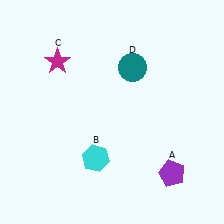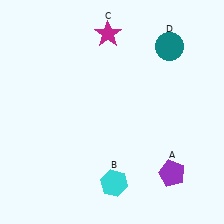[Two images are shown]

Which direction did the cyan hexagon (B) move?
The cyan hexagon (B) moved down.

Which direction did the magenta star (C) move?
The magenta star (C) moved right.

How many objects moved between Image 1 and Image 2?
3 objects moved between the two images.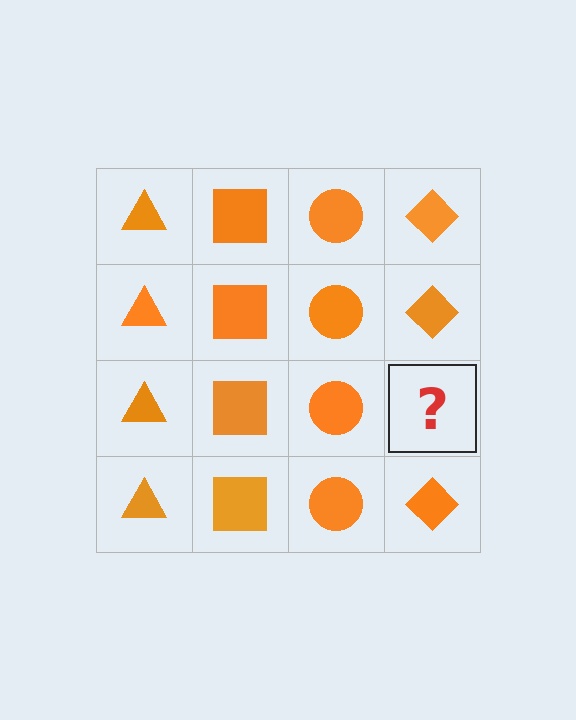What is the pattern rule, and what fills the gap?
The rule is that each column has a consistent shape. The gap should be filled with an orange diamond.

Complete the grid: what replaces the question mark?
The question mark should be replaced with an orange diamond.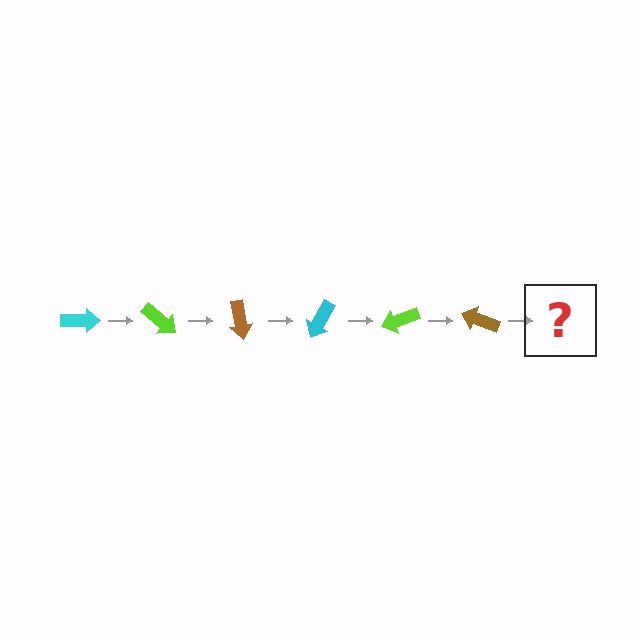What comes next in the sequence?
The next element should be a cyan arrow, rotated 240 degrees from the start.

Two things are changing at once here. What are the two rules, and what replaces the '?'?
The two rules are that it rotates 40 degrees each step and the color cycles through cyan, lime, and brown. The '?' should be a cyan arrow, rotated 240 degrees from the start.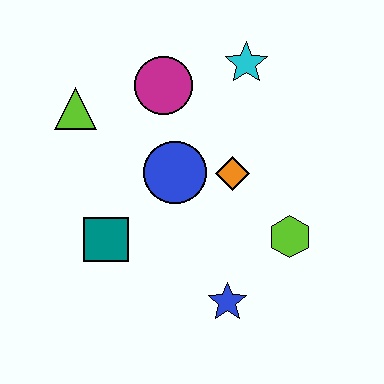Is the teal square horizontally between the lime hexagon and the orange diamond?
No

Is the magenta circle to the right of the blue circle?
No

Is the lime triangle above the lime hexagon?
Yes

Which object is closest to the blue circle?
The orange diamond is closest to the blue circle.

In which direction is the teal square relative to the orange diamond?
The teal square is to the left of the orange diamond.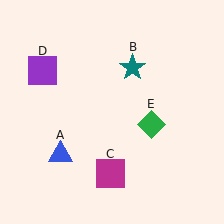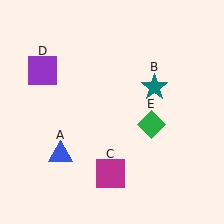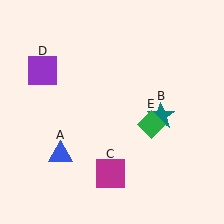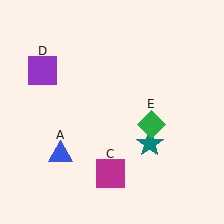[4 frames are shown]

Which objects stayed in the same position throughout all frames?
Blue triangle (object A) and magenta square (object C) and purple square (object D) and green diamond (object E) remained stationary.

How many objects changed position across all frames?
1 object changed position: teal star (object B).